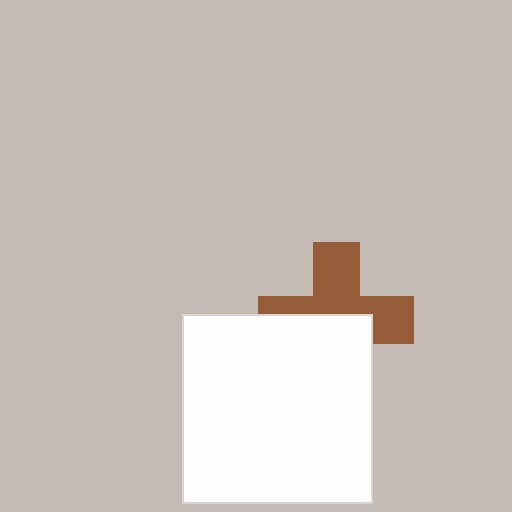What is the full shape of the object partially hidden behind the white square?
The partially hidden object is a brown cross.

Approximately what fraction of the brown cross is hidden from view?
Roughly 48% of the brown cross is hidden behind the white square.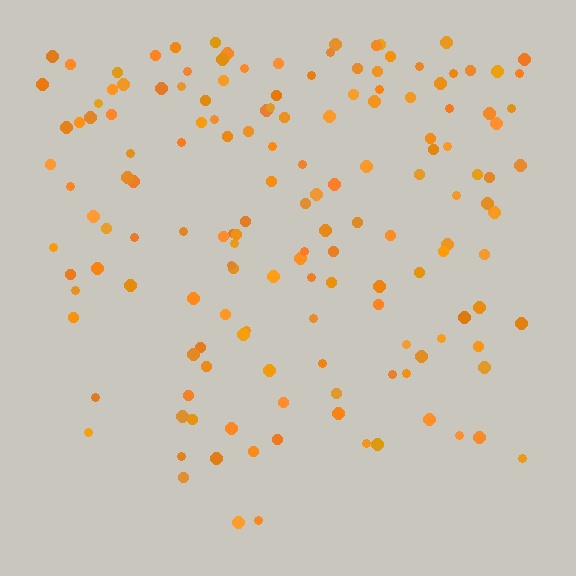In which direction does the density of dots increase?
From bottom to top, with the top side densest.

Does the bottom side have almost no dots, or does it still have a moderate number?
Still a moderate number, just noticeably fewer than the top.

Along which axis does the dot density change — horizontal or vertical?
Vertical.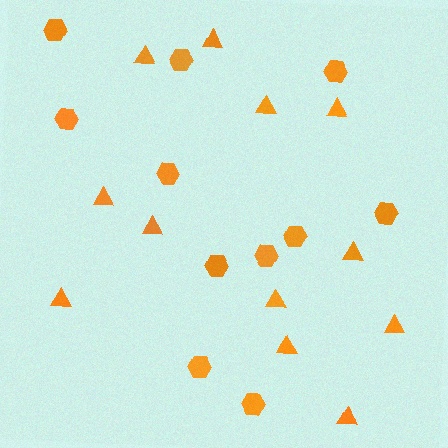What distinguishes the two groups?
There are 2 groups: one group of hexagons (11) and one group of triangles (12).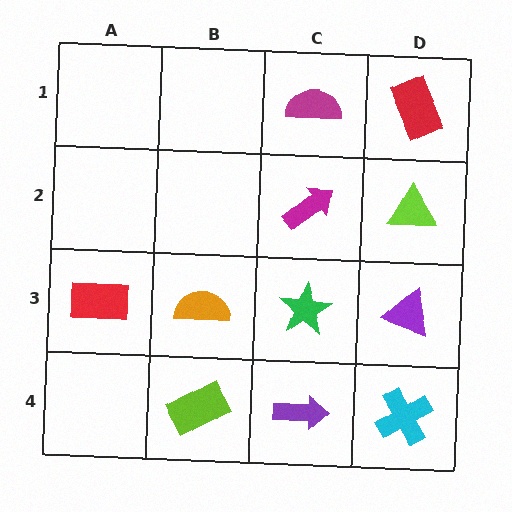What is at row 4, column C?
A purple arrow.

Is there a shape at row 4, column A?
No, that cell is empty.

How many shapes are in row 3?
4 shapes.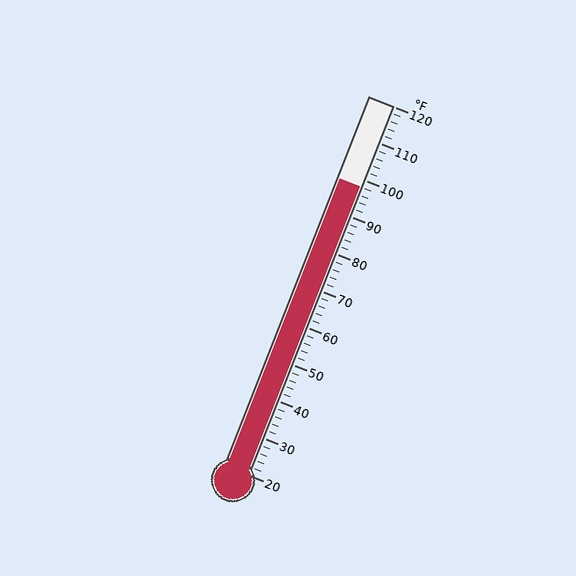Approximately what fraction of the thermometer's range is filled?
The thermometer is filled to approximately 80% of its range.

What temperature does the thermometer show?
The thermometer shows approximately 98°F.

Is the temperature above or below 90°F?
The temperature is above 90°F.